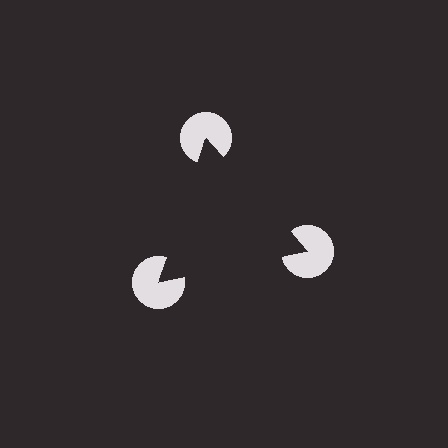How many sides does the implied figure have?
3 sides.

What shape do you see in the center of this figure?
An illusory triangle — its edges are inferred from the aligned wedge cuts in the pac-man discs, not physically drawn.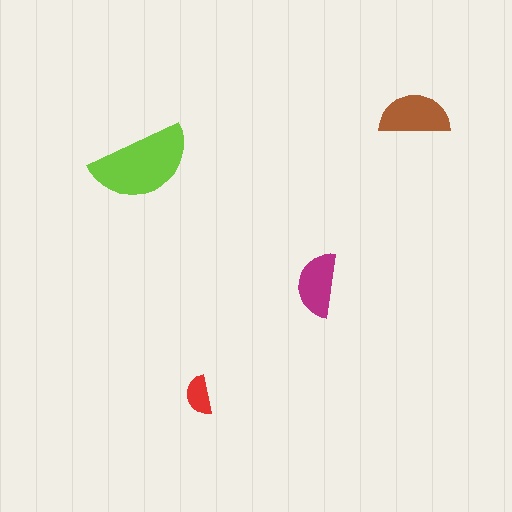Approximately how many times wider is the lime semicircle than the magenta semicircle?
About 1.5 times wider.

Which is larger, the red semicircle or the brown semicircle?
The brown one.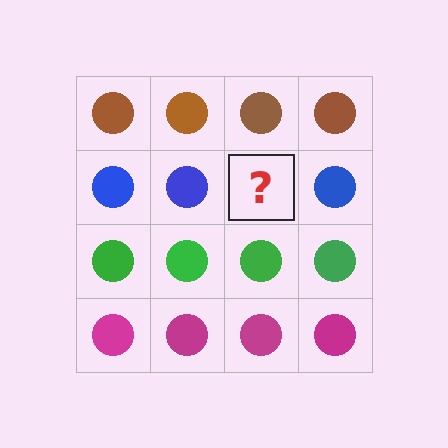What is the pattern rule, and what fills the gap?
The rule is that each row has a consistent color. The gap should be filled with a blue circle.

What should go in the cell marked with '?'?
The missing cell should contain a blue circle.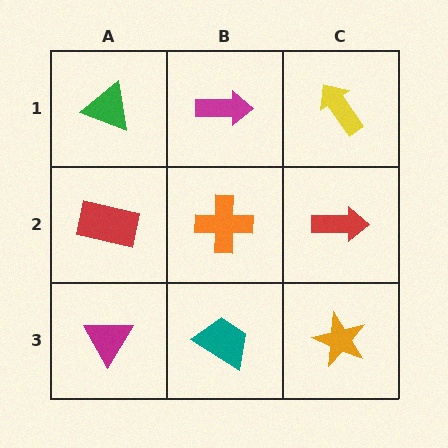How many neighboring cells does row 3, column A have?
2.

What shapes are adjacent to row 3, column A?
A red rectangle (row 2, column A), a teal trapezoid (row 3, column B).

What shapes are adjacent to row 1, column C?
A red arrow (row 2, column C), a magenta arrow (row 1, column B).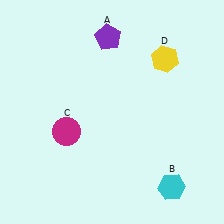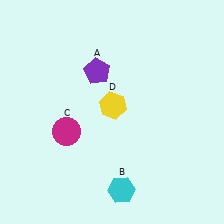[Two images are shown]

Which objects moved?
The objects that moved are: the purple pentagon (A), the cyan hexagon (B), the yellow hexagon (D).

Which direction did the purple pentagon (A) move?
The purple pentagon (A) moved down.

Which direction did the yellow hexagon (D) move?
The yellow hexagon (D) moved left.